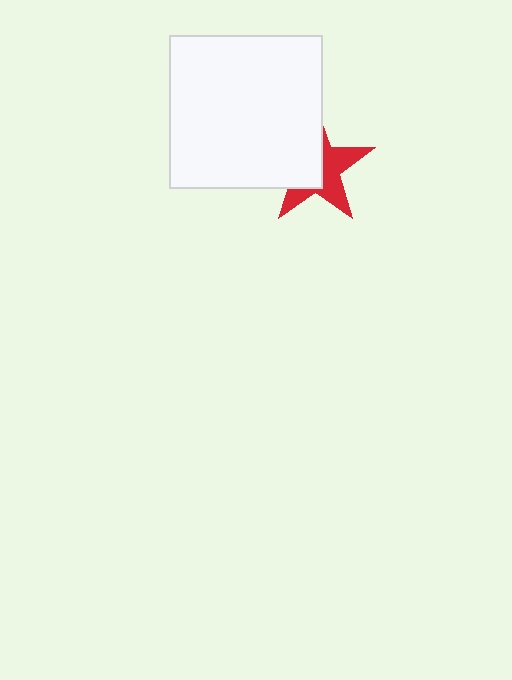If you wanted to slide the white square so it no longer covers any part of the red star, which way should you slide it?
Slide it left — that is the most direct way to separate the two shapes.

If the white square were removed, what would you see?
You would see the complete red star.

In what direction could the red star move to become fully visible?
The red star could move right. That would shift it out from behind the white square entirely.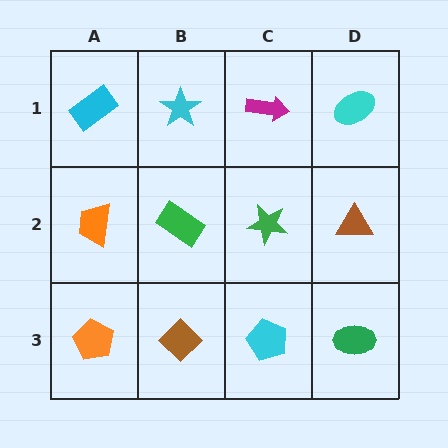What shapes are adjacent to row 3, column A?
An orange trapezoid (row 2, column A), a brown diamond (row 3, column B).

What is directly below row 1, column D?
A brown triangle.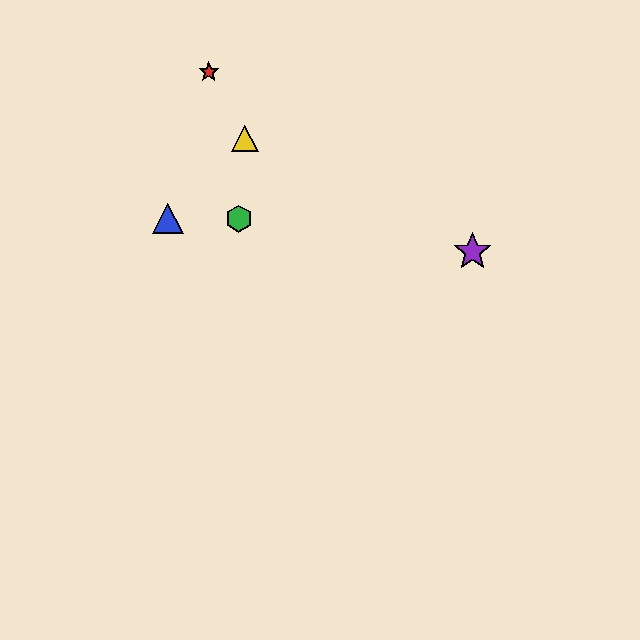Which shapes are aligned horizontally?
The blue triangle, the green hexagon are aligned horizontally.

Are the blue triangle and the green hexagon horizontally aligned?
Yes, both are at y≈219.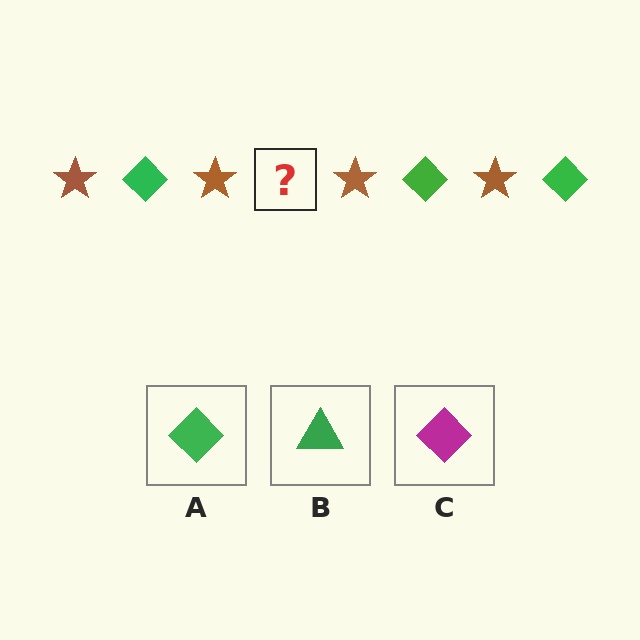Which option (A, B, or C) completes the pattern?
A.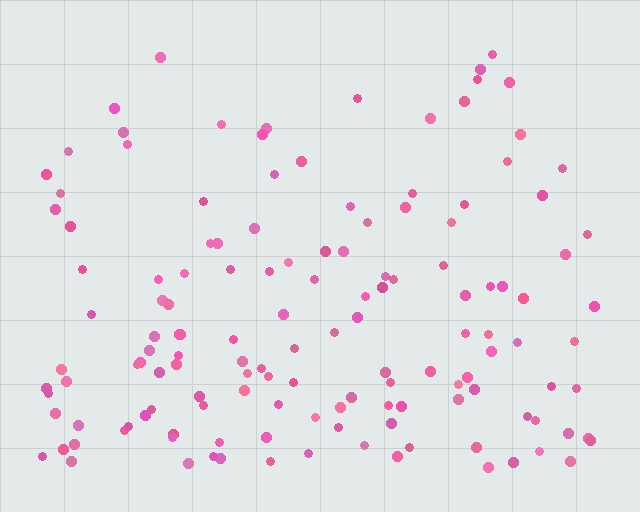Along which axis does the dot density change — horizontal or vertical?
Vertical.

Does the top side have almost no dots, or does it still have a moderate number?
Still a moderate number, just noticeably fewer than the bottom.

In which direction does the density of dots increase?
From top to bottom, with the bottom side densest.